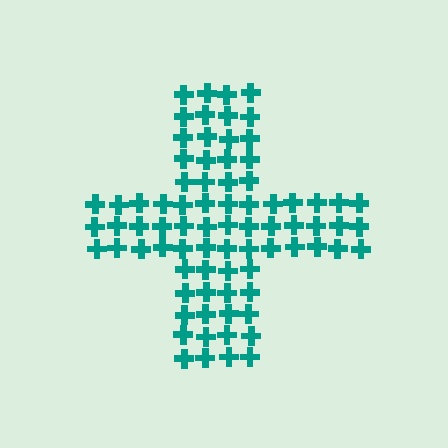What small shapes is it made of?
It is made of small crosses.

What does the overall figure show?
The overall figure shows a cross.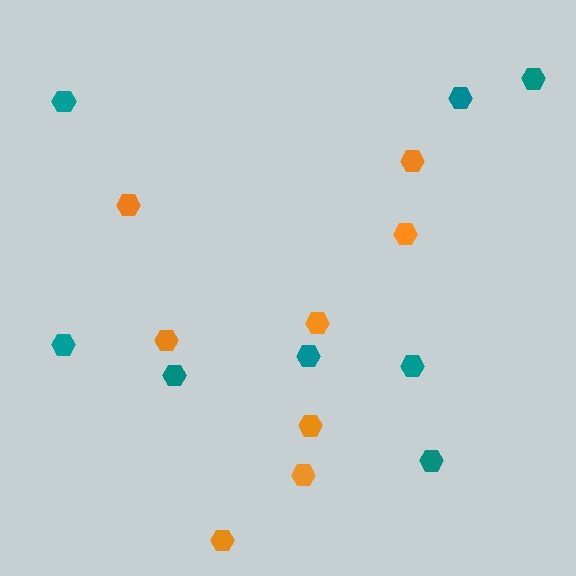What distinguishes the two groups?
There are 2 groups: one group of orange hexagons (8) and one group of teal hexagons (8).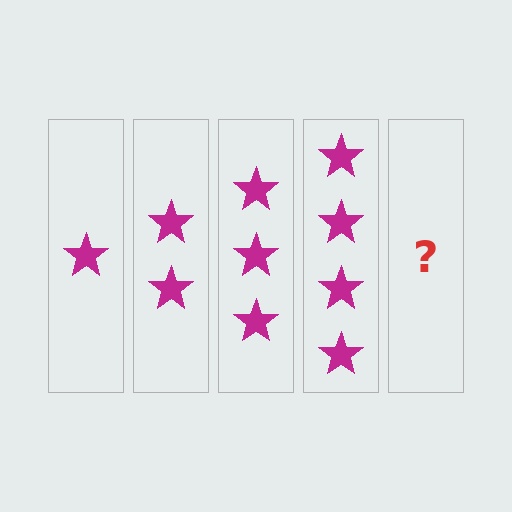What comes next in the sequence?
The next element should be 5 stars.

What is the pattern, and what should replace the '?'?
The pattern is that each step adds one more star. The '?' should be 5 stars.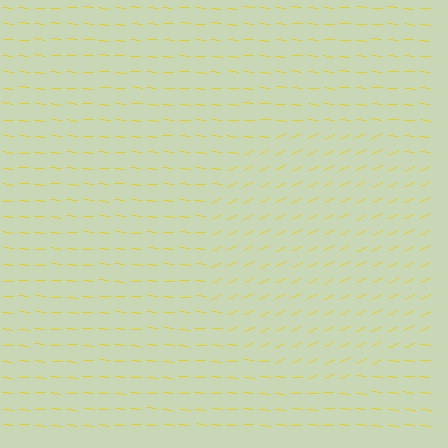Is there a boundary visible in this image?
Yes, there is a texture boundary formed by a change in line orientation.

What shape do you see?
I see a circle.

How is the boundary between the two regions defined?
The boundary is defined purely by a change in line orientation (approximately 33 degrees difference). All lines are the same color and thickness.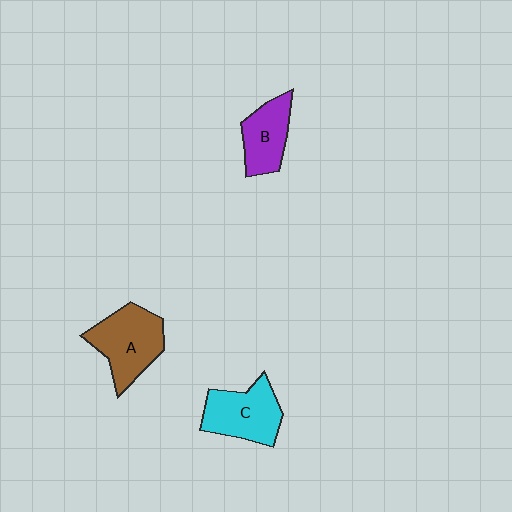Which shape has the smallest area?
Shape B (purple).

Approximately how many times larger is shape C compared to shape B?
Approximately 1.3 times.